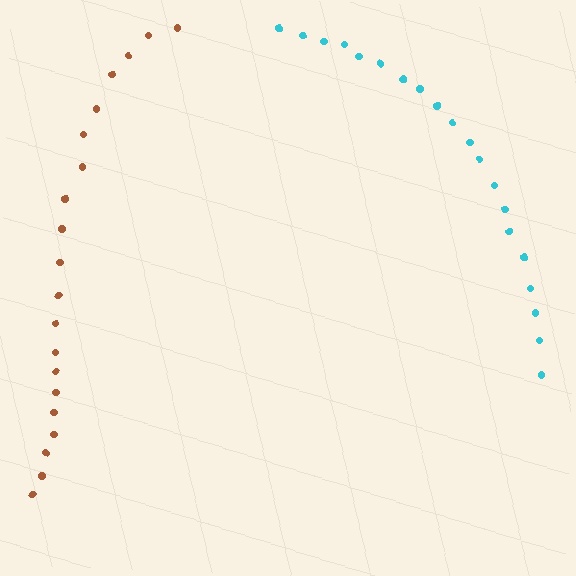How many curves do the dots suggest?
There are 2 distinct paths.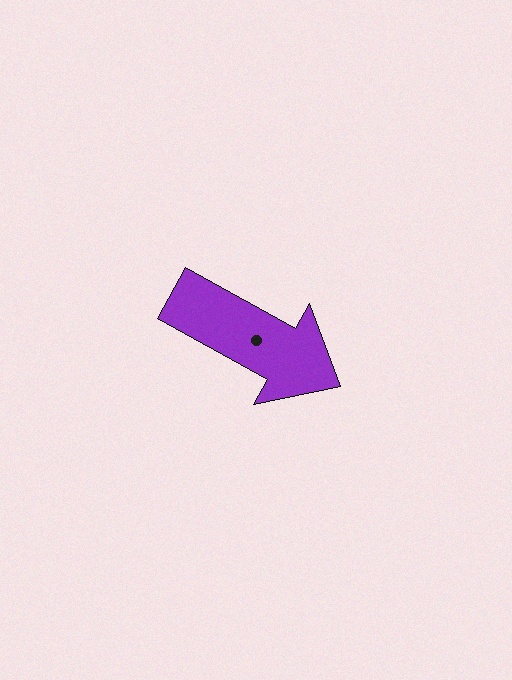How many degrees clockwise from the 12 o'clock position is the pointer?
Approximately 119 degrees.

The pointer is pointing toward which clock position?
Roughly 4 o'clock.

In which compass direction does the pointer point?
Southeast.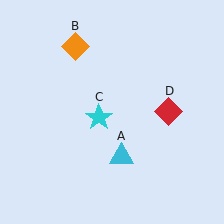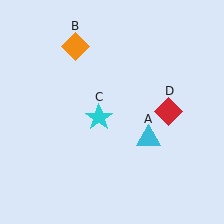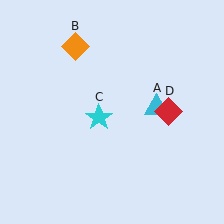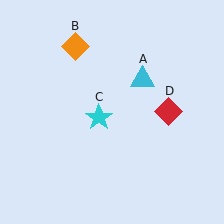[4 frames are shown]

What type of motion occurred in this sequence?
The cyan triangle (object A) rotated counterclockwise around the center of the scene.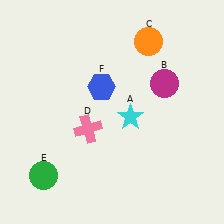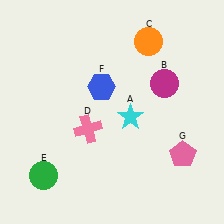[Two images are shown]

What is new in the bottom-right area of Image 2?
A pink pentagon (G) was added in the bottom-right area of Image 2.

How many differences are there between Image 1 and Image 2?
There is 1 difference between the two images.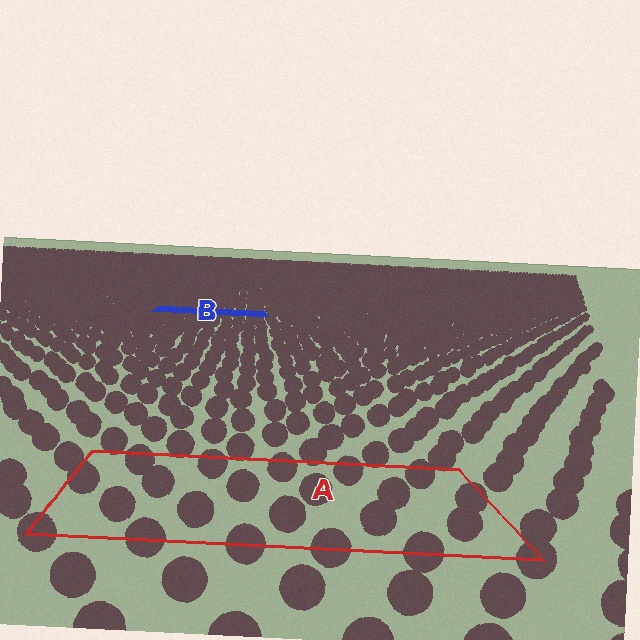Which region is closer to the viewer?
Region A is closer. The texture elements there are larger and more spread out.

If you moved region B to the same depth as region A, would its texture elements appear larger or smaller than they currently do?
They would appear larger. At a closer depth, the same texture elements are projected at a bigger on-screen size.